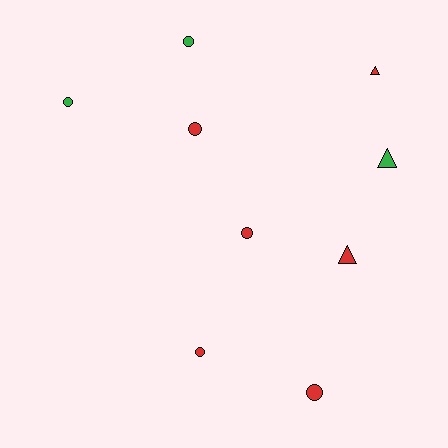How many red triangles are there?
There are 2 red triangles.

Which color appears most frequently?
Red, with 6 objects.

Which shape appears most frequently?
Circle, with 6 objects.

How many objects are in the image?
There are 9 objects.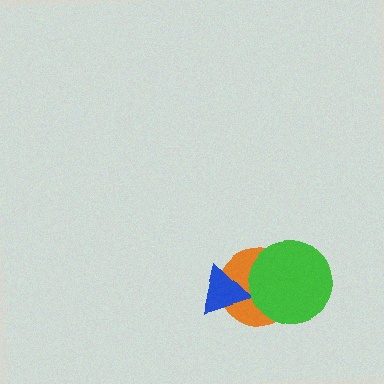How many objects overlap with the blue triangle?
1 object overlaps with the blue triangle.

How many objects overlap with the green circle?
1 object overlaps with the green circle.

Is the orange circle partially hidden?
Yes, it is partially covered by another shape.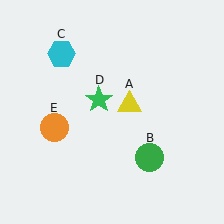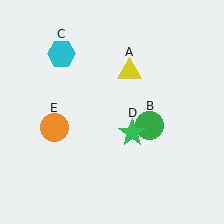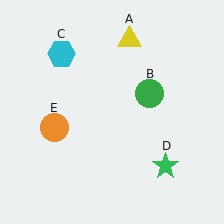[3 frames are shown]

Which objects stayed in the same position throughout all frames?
Cyan hexagon (object C) and orange circle (object E) remained stationary.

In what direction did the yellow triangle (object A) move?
The yellow triangle (object A) moved up.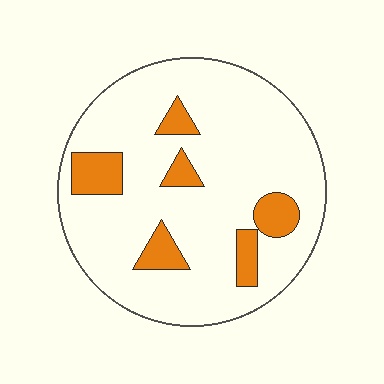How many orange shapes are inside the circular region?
6.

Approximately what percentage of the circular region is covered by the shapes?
Approximately 15%.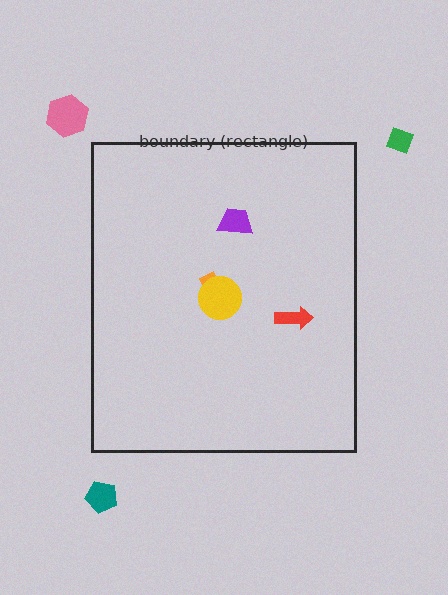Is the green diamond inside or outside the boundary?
Outside.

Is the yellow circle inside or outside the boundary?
Inside.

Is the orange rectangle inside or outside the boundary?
Inside.